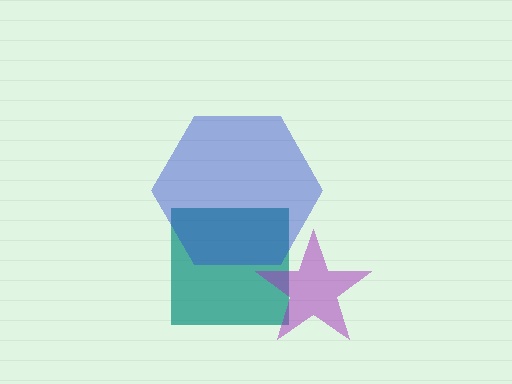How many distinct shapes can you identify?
There are 3 distinct shapes: a teal square, a blue hexagon, a purple star.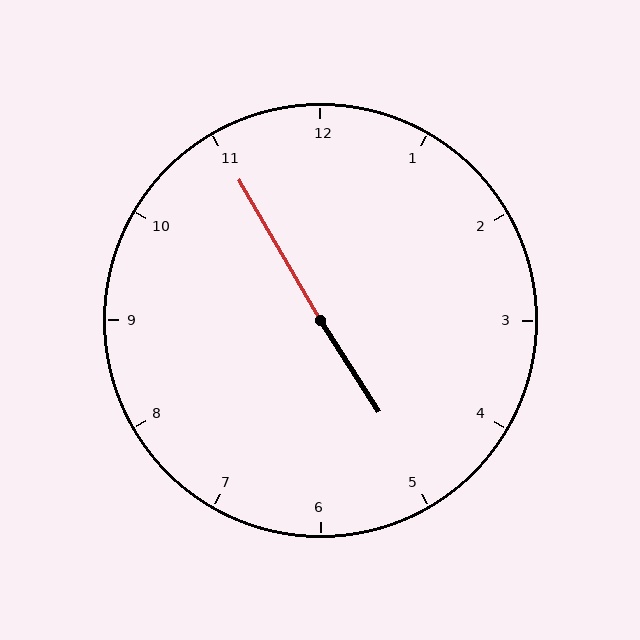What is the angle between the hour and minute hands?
Approximately 178 degrees.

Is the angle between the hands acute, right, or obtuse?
It is obtuse.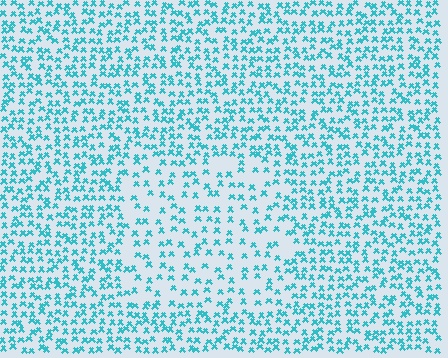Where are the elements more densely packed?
The elements are more densely packed outside the rectangle boundary.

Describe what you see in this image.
The image contains small cyan elements arranged at two different densities. A rectangle-shaped region is visible where the elements are less densely packed than the surrounding area.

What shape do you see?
I see a rectangle.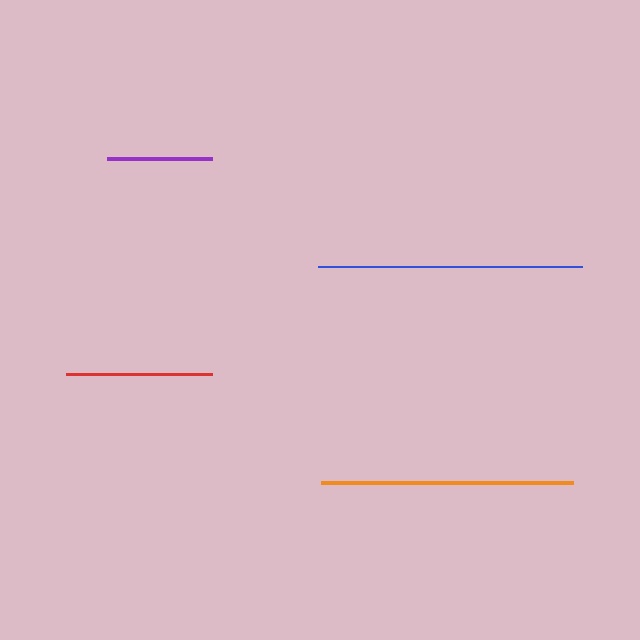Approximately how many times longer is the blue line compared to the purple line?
The blue line is approximately 2.5 times the length of the purple line.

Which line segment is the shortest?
The purple line is the shortest at approximately 105 pixels.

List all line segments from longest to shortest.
From longest to shortest: blue, orange, red, purple.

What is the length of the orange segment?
The orange segment is approximately 252 pixels long.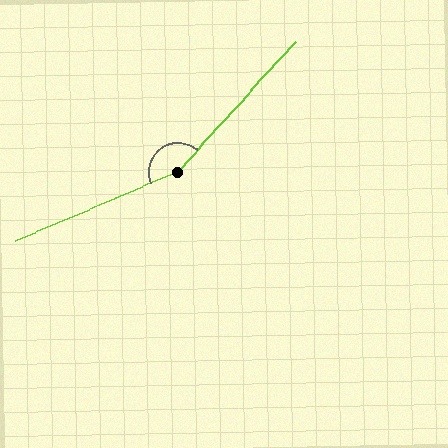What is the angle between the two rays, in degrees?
Approximately 155 degrees.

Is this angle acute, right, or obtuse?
It is obtuse.